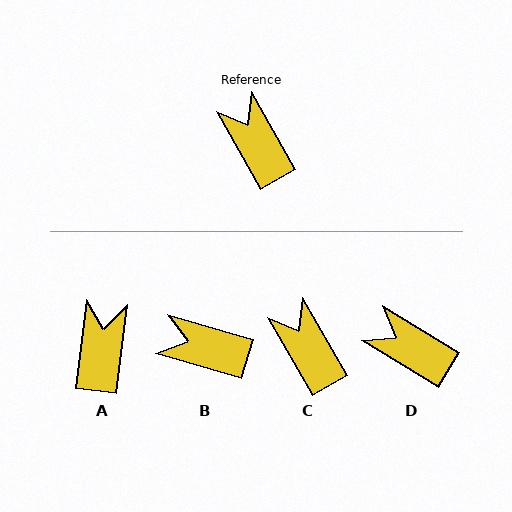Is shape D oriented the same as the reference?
No, it is off by about 29 degrees.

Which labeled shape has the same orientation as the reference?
C.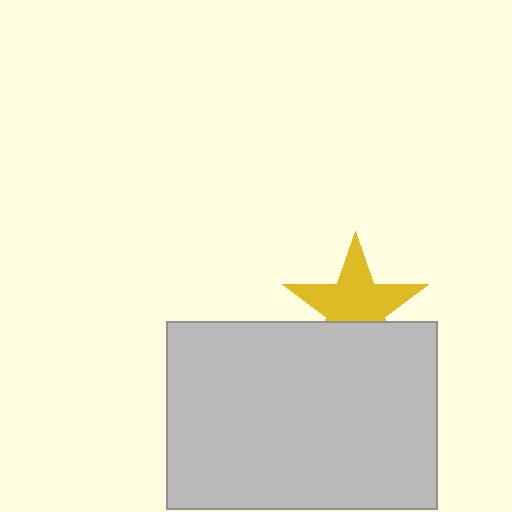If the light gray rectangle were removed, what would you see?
You would see the complete yellow star.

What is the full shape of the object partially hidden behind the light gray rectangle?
The partially hidden object is a yellow star.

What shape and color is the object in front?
The object in front is a light gray rectangle.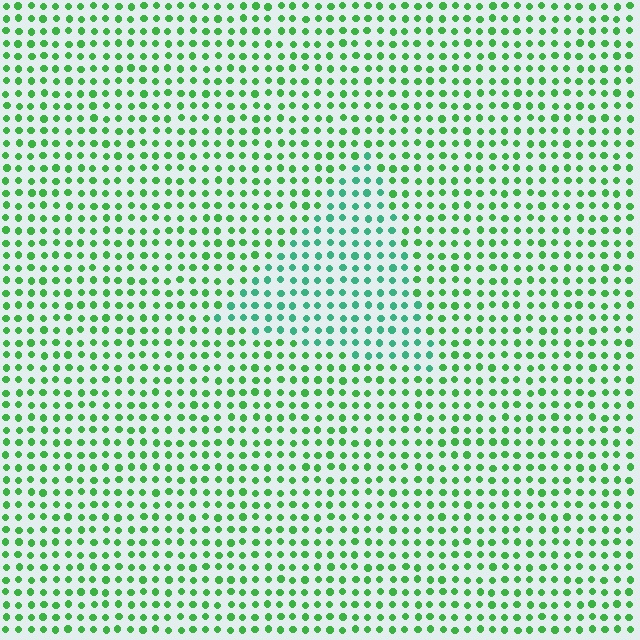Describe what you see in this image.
The image is filled with small green elements in a uniform arrangement. A triangle-shaped region is visible where the elements are tinted to a slightly different hue, forming a subtle color boundary.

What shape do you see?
I see a triangle.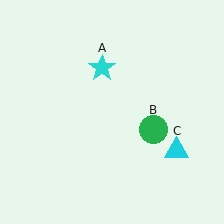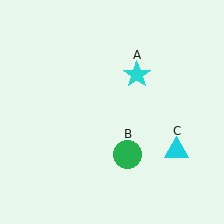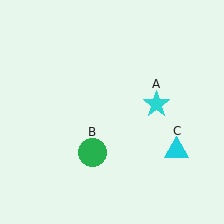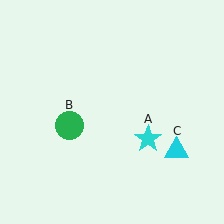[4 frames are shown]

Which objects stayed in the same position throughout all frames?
Cyan triangle (object C) remained stationary.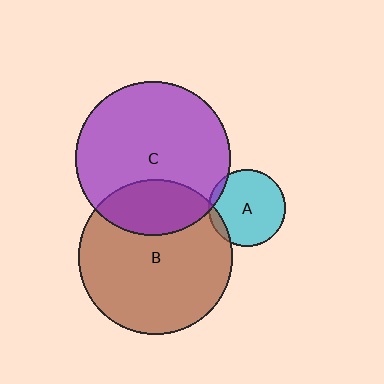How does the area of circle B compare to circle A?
Approximately 4.0 times.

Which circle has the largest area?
Circle C (purple).